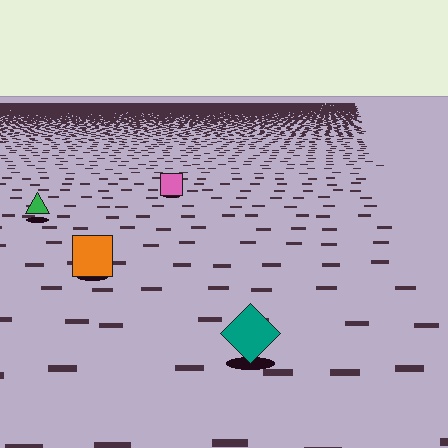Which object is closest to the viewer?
The teal diamond is closest. The texture marks near it are larger and more spread out.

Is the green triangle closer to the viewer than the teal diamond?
No. The teal diamond is closer — you can tell from the texture gradient: the ground texture is coarser near it.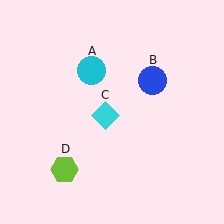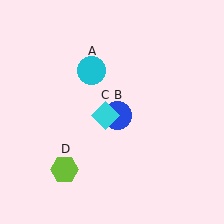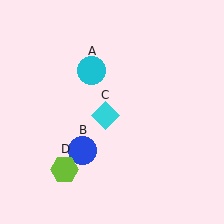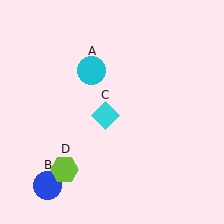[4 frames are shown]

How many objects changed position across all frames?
1 object changed position: blue circle (object B).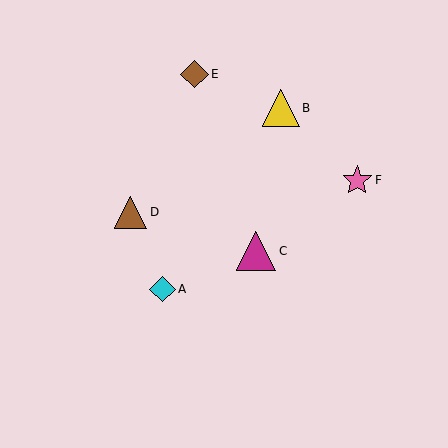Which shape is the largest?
The magenta triangle (labeled C) is the largest.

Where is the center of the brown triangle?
The center of the brown triangle is at (131, 212).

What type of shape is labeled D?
Shape D is a brown triangle.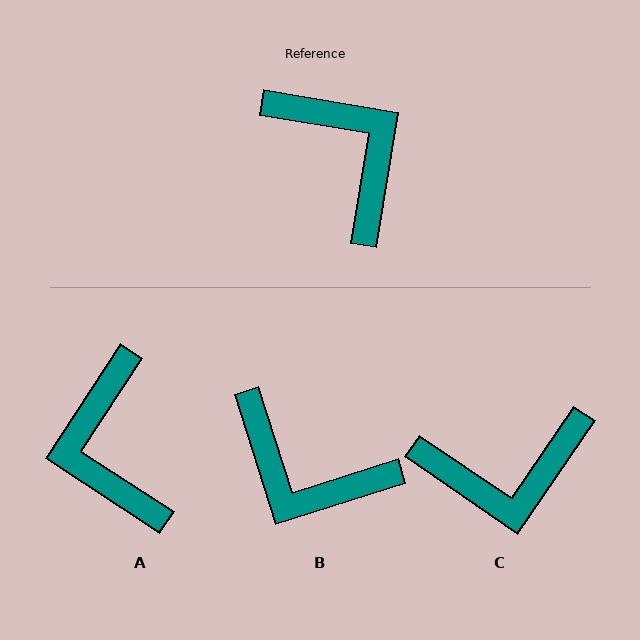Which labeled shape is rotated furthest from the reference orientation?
A, about 156 degrees away.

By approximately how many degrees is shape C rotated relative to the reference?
Approximately 115 degrees clockwise.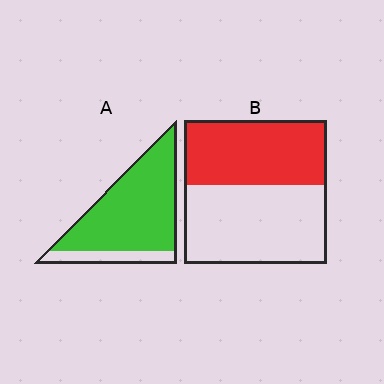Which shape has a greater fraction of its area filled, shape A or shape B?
Shape A.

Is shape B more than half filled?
No.